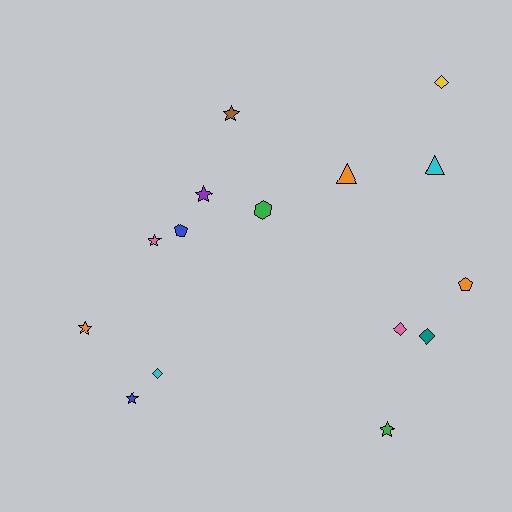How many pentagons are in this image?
There are 2 pentagons.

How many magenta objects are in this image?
There are no magenta objects.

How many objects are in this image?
There are 15 objects.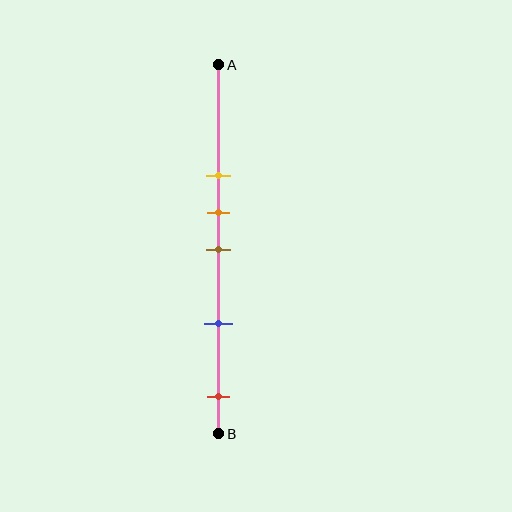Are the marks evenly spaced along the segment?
No, the marks are not evenly spaced.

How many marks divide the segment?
There are 5 marks dividing the segment.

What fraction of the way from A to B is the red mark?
The red mark is approximately 90% (0.9) of the way from A to B.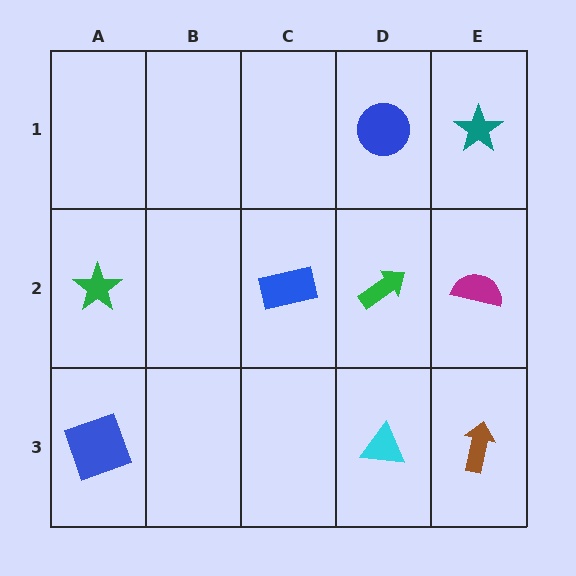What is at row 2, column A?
A green star.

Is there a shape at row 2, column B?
No, that cell is empty.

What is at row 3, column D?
A cyan triangle.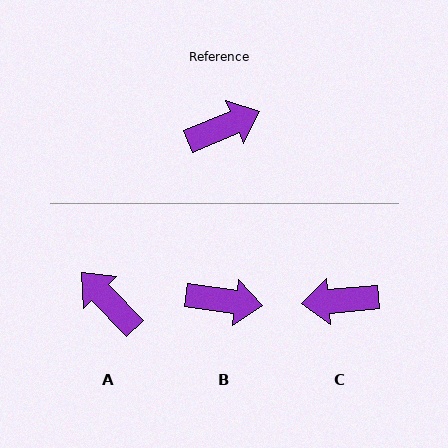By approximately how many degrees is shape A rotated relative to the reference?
Approximately 111 degrees counter-clockwise.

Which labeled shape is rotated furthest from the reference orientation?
C, about 162 degrees away.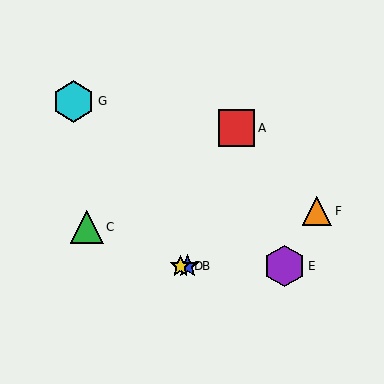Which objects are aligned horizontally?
Objects B, D, E are aligned horizontally.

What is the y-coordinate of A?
Object A is at y≈128.